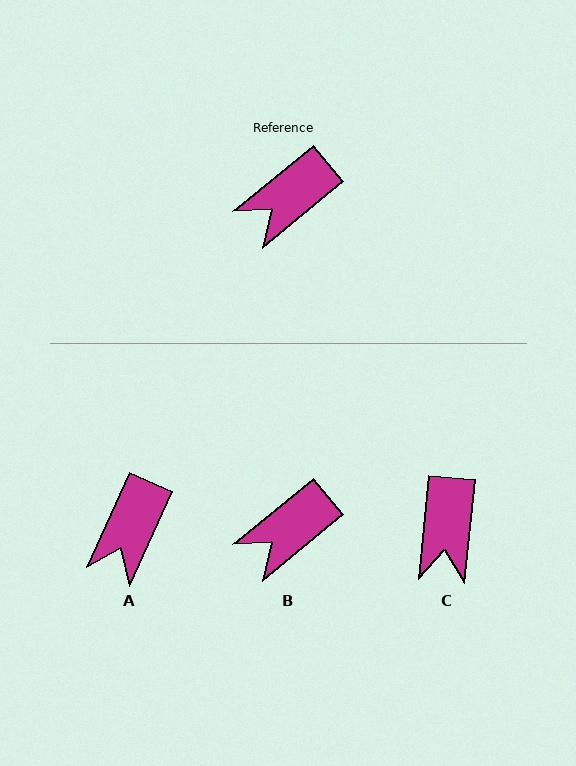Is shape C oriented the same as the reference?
No, it is off by about 45 degrees.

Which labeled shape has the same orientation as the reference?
B.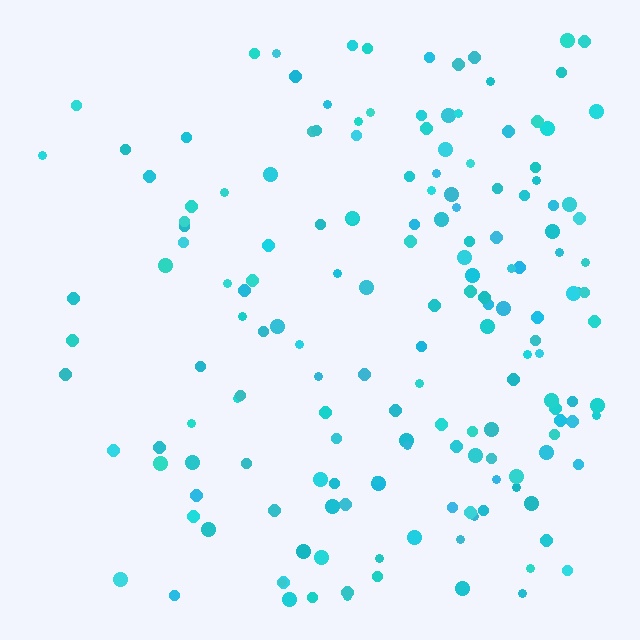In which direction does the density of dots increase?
From left to right, with the right side densest.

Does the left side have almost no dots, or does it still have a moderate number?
Still a moderate number, just noticeably fewer than the right.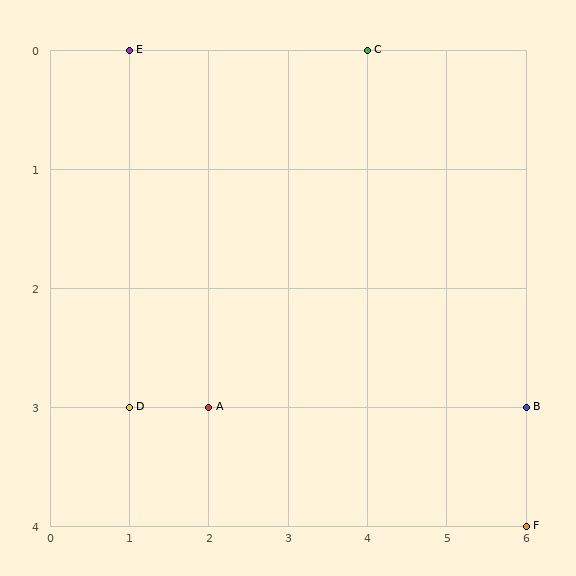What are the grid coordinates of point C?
Point C is at grid coordinates (4, 0).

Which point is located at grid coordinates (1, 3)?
Point D is at (1, 3).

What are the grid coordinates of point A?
Point A is at grid coordinates (2, 3).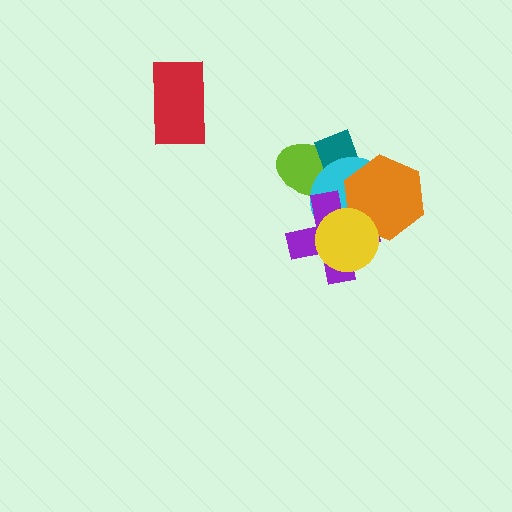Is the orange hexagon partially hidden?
Yes, it is partially covered by another shape.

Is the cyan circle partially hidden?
Yes, it is partially covered by another shape.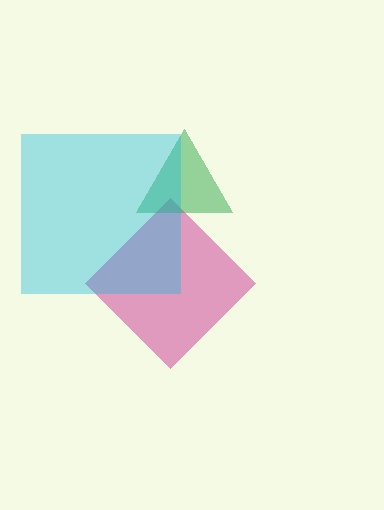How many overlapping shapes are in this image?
There are 3 overlapping shapes in the image.